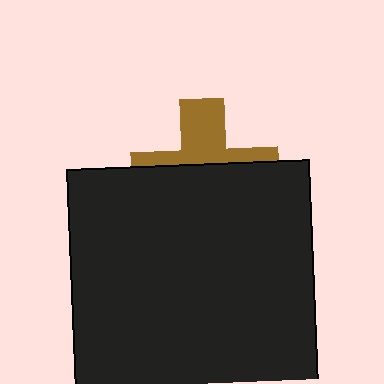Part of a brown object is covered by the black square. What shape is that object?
It is a cross.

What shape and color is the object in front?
The object in front is a black square.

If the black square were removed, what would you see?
You would see the complete brown cross.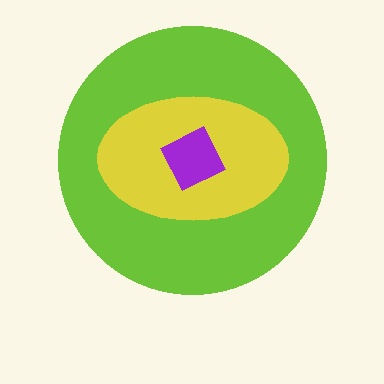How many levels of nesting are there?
3.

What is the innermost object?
The purple square.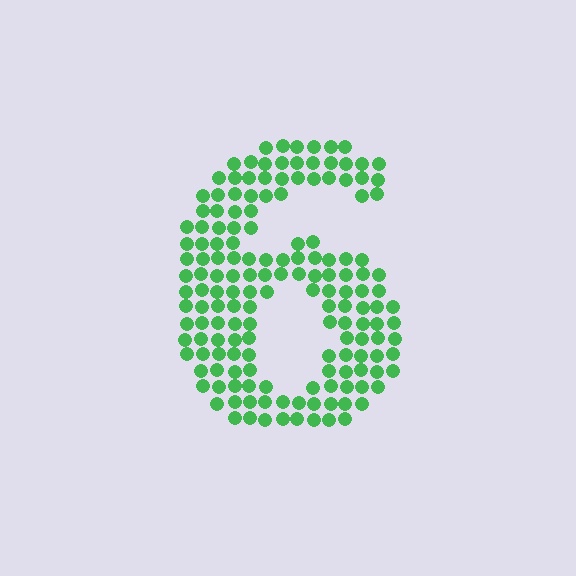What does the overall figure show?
The overall figure shows the digit 6.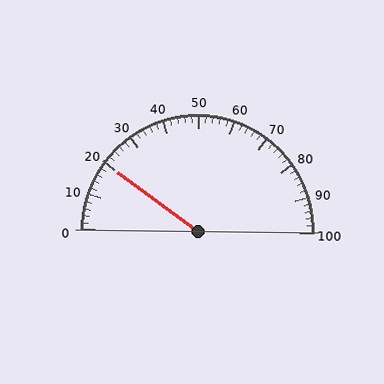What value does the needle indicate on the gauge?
The needle indicates approximately 20.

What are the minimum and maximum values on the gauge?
The gauge ranges from 0 to 100.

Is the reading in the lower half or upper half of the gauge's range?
The reading is in the lower half of the range (0 to 100).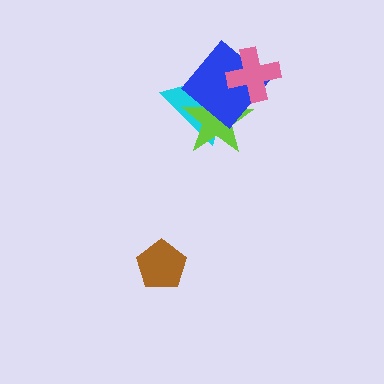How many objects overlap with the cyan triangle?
3 objects overlap with the cyan triangle.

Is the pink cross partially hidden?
No, no other shape covers it.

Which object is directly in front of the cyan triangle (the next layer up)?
The lime star is directly in front of the cyan triangle.